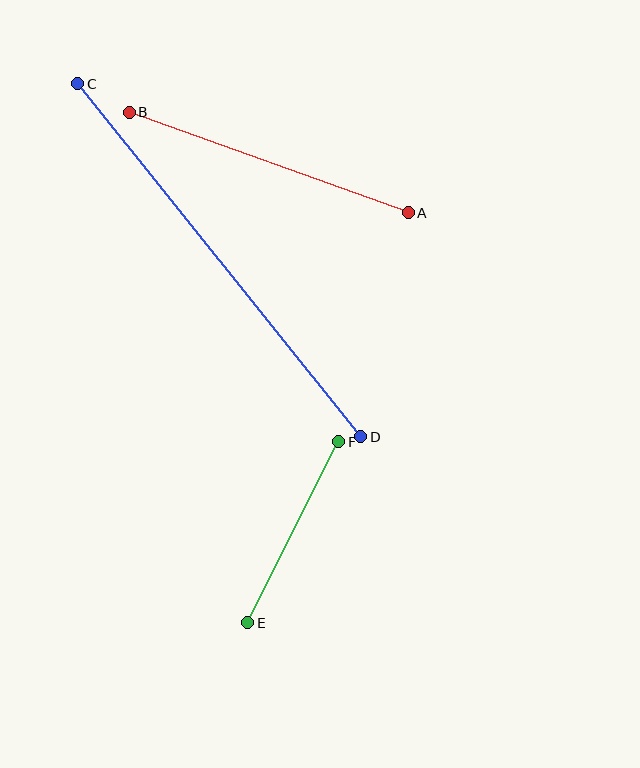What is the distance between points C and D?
The distance is approximately 452 pixels.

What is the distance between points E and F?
The distance is approximately 203 pixels.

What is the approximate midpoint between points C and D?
The midpoint is at approximately (219, 260) pixels.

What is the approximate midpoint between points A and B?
The midpoint is at approximately (269, 162) pixels.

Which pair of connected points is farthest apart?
Points C and D are farthest apart.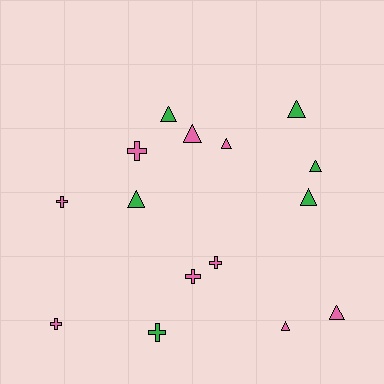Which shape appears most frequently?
Triangle, with 9 objects.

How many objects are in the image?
There are 15 objects.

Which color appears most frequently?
Pink, with 9 objects.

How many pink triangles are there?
There are 4 pink triangles.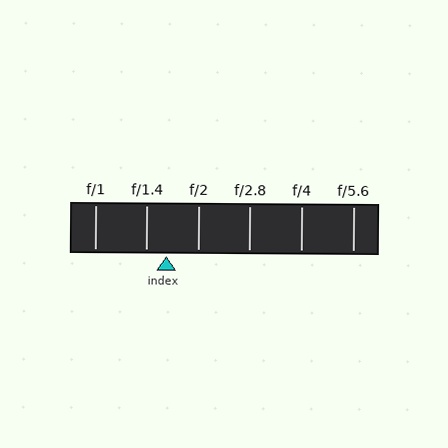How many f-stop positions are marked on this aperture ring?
There are 6 f-stop positions marked.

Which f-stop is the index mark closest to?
The index mark is closest to f/1.4.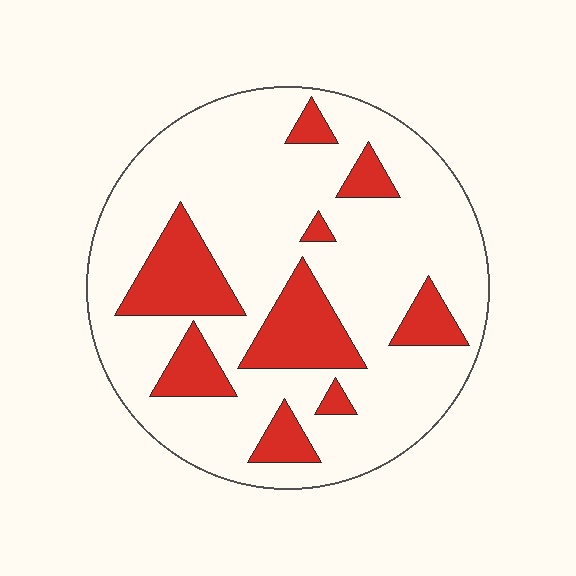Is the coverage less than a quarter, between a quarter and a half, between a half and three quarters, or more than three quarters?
Less than a quarter.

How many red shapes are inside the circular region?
9.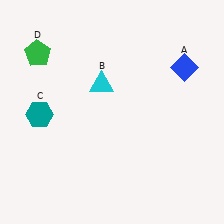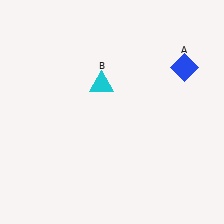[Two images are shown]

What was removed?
The teal hexagon (C), the green pentagon (D) were removed in Image 2.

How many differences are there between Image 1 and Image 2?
There are 2 differences between the two images.